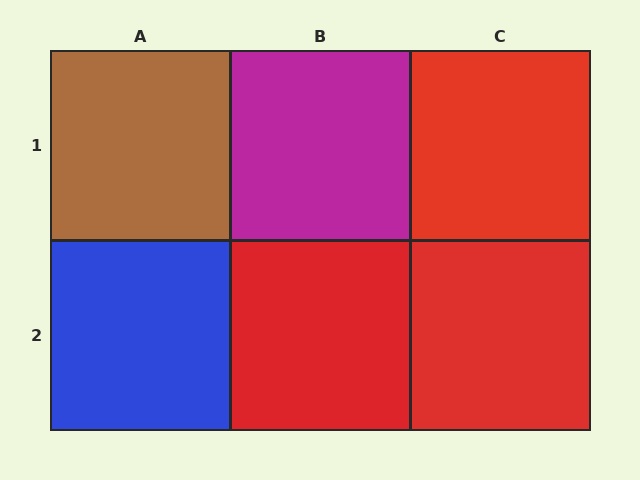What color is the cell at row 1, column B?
Magenta.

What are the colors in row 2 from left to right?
Blue, red, red.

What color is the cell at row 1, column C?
Red.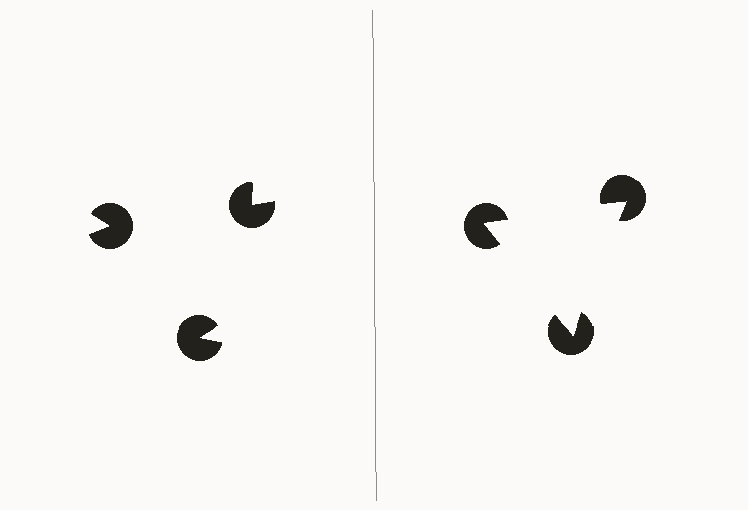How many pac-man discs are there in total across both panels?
6 — 3 on each side.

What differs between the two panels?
The pac-man discs are positioned identically on both sides; only the wedge orientations differ. On the right they align to a triangle; on the left they are misaligned.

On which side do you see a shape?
An illusory triangle appears on the right side. On the left side the wedge cuts are rotated, so no coherent shape forms.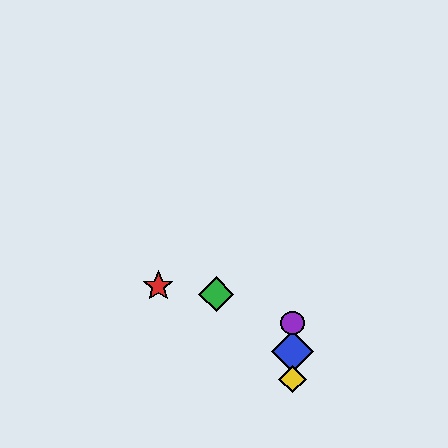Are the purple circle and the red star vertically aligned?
No, the purple circle is at x≈292 and the red star is at x≈158.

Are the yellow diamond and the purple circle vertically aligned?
Yes, both are at x≈292.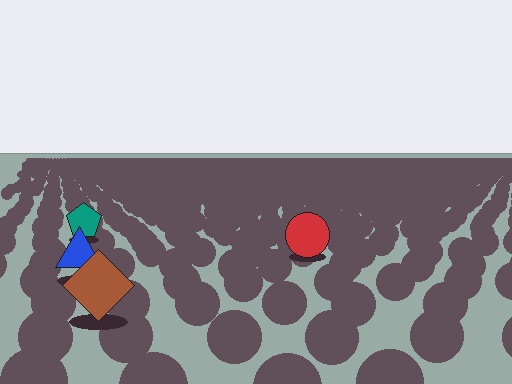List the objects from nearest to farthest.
From nearest to farthest: the brown diamond, the blue triangle, the red circle, the teal pentagon.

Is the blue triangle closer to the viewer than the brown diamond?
No. The brown diamond is closer — you can tell from the texture gradient: the ground texture is coarser near it.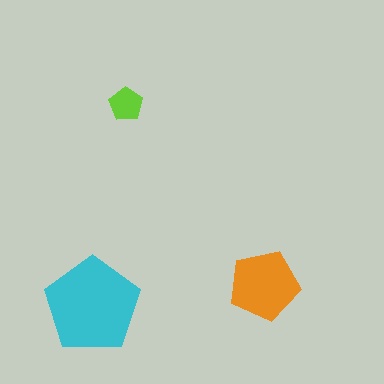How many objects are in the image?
There are 3 objects in the image.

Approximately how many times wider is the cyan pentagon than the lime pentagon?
About 3 times wider.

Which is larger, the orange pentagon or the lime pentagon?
The orange one.